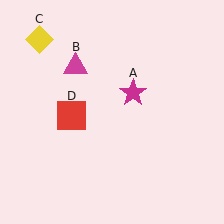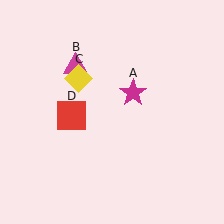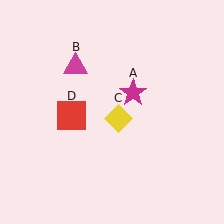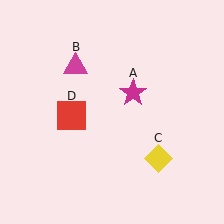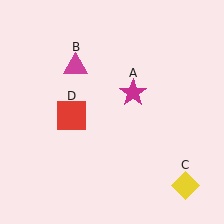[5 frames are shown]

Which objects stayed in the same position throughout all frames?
Magenta star (object A) and magenta triangle (object B) and red square (object D) remained stationary.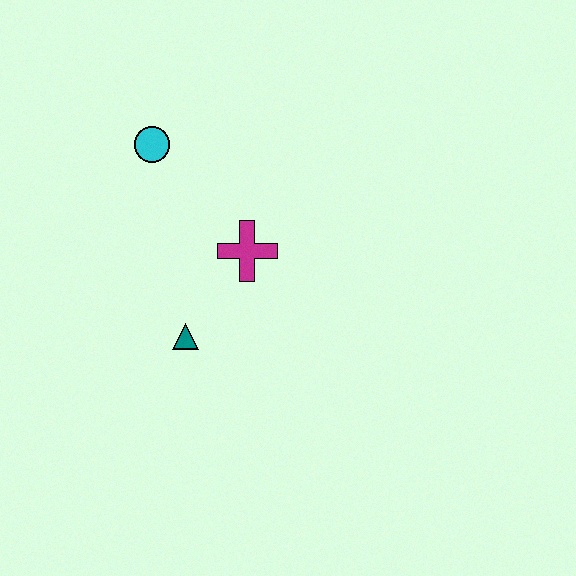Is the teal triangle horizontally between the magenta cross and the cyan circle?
Yes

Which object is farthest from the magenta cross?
The cyan circle is farthest from the magenta cross.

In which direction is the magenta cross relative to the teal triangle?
The magenta cross is above the teal triangle.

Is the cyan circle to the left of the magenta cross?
Yes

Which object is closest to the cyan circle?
The magenta cross is closest to the cyan circle.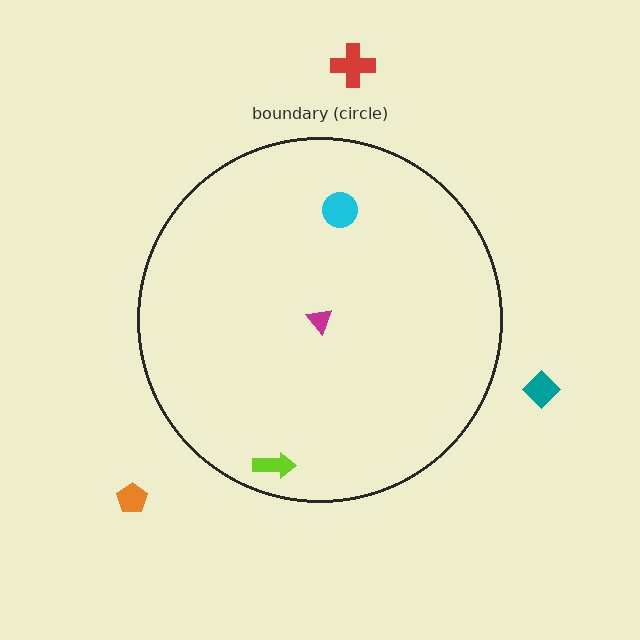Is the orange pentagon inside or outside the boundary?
Outside.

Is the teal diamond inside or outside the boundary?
Outside.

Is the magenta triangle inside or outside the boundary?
Inside.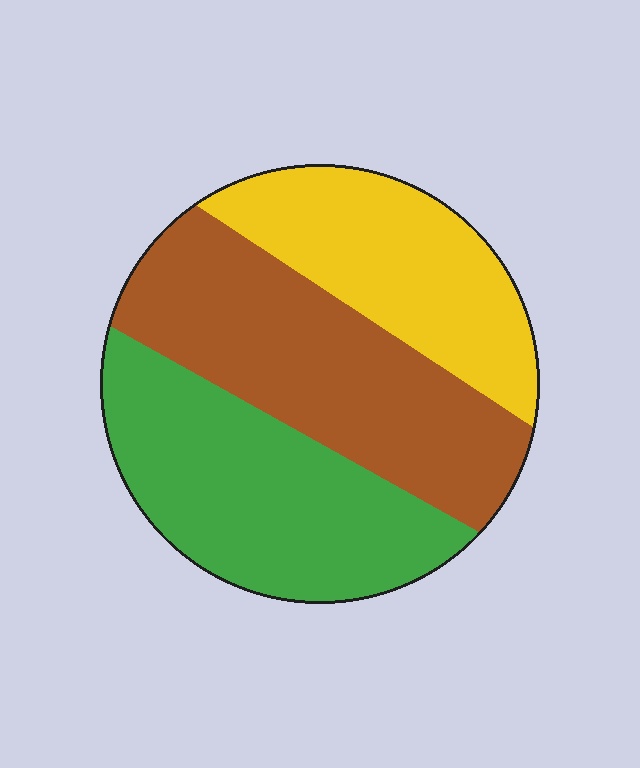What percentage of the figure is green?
Green takes up about one third (1/3) of the figure.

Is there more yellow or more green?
Green.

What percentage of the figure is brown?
Brown takes up between a quarter and a half of the figure.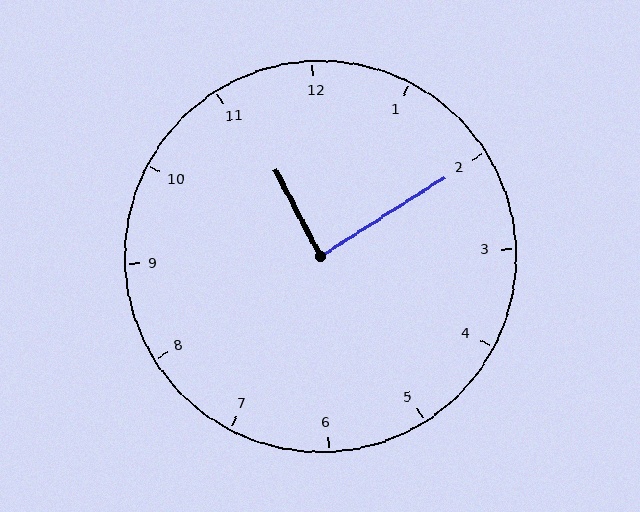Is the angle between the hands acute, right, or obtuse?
It is right.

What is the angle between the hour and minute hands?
Approximately 85 degrees.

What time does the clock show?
11:10.